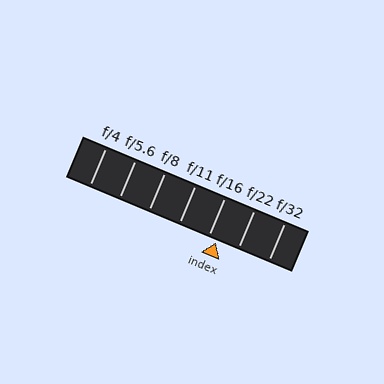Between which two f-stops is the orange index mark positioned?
The index mark is between f/16 and f/22.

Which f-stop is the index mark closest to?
The index mark is closest to f/16.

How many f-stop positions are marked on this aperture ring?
There are 7 f-stop positions marked.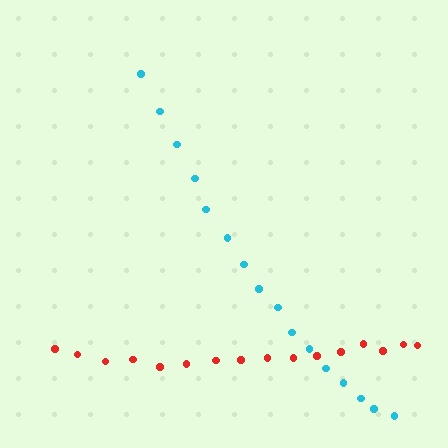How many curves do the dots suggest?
There are 2 distinct paths.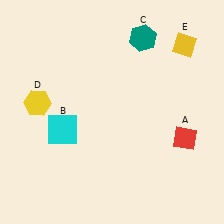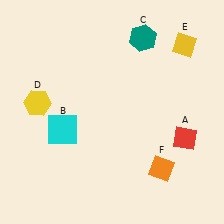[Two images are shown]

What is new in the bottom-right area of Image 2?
An orange diamond (F) was added in the bottom-right area of Image 2.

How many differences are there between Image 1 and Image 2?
There is 1 difference between the two images.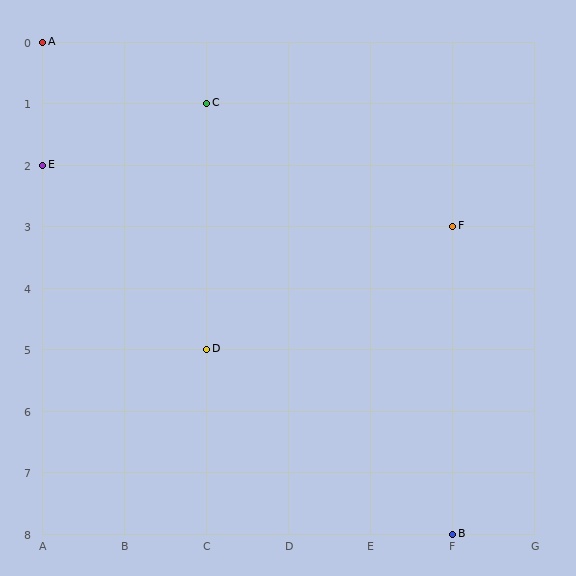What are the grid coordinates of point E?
Point E is at grid coordinates (A, 2).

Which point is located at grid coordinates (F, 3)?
Point F is at (F, 3).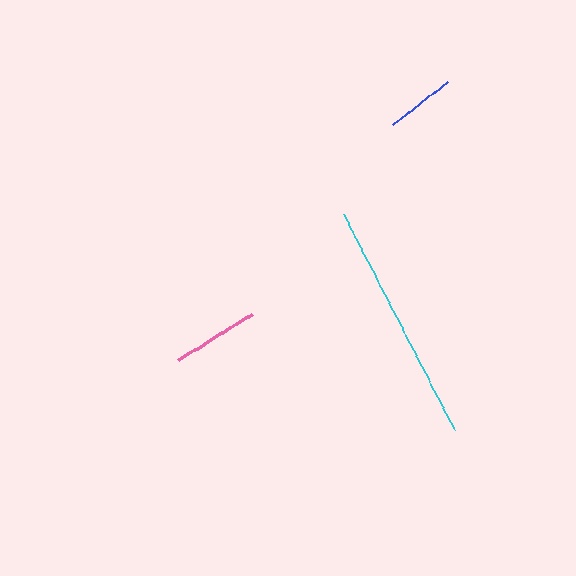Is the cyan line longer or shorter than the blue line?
The cyan line is longer than the blue line.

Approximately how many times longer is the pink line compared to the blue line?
The pink line is approximately 1.3 times the length of the blue line.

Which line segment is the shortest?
The blue line is the shortest at approximately 69 pixels.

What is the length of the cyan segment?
The cyan segment is approximately 242 pixels long.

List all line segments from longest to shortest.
From longest to shortest: cyan, pink, blue.